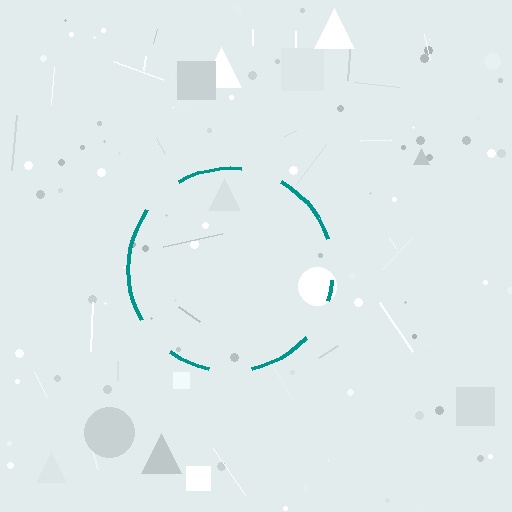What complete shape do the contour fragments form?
The contour fragments form a circle.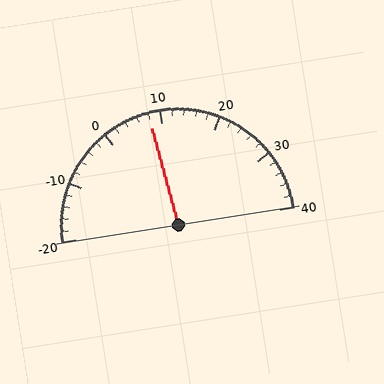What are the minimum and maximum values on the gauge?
The gauge ranges from -20 to 40.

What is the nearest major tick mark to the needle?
The nearest major tick mark is 10.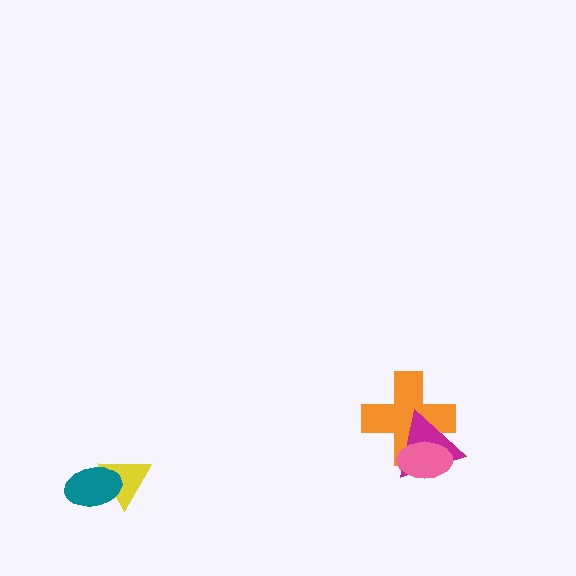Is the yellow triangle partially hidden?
Yes, it is partially covered by another shape.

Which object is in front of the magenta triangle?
The pink ellipse is in front of the magenta triangle.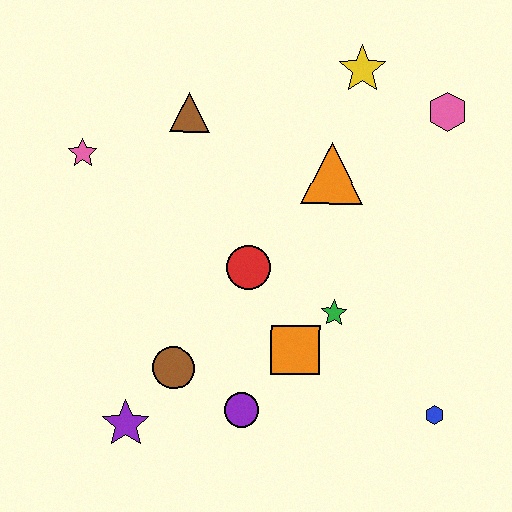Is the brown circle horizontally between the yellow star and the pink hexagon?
No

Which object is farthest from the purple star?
The pink hexagon is farthest from the purple star.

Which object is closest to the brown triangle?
The pink star is closest to the brown triangle.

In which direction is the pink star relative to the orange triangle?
The pink star is to the left of the orange triangle.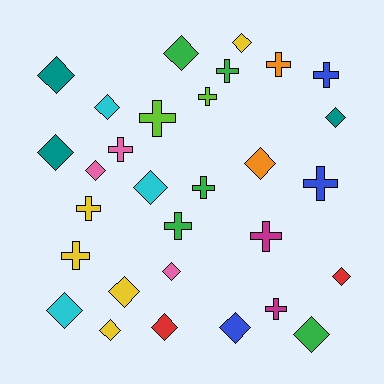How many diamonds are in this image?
There are 17 diamonds.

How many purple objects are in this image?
There are no purple objects.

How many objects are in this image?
There are 30 objects.